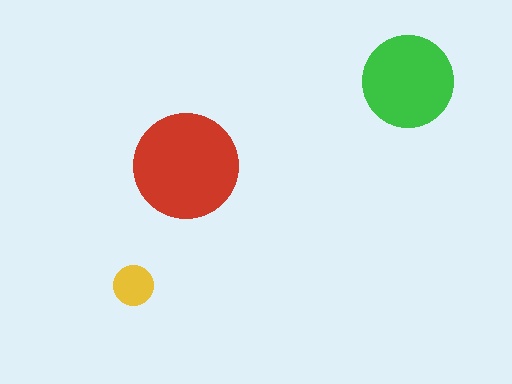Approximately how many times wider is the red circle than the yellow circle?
About 2.5 times wider.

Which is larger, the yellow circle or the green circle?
The green one.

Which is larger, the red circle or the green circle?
The red one.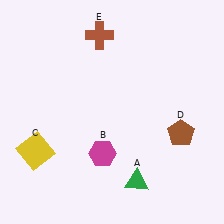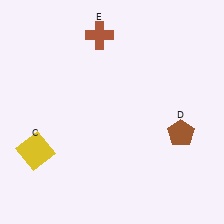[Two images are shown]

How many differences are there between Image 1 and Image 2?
There are 2 differences between the two images.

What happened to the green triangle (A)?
The green triangle (A) was removed in Image 2. It was in the bottom-right area of Image 1.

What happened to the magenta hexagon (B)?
The magenta hexagon (B) was removed in Image 2. It was in the bottom-left area of Image 1.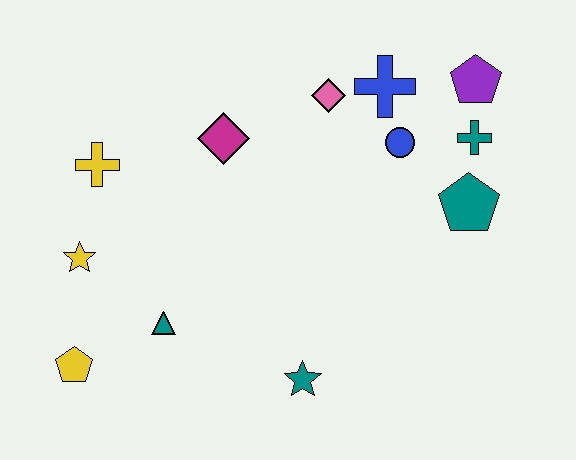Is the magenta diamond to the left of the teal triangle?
No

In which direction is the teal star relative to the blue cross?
The teal star is below the blue cross.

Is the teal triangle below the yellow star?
Yes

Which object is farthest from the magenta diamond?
The yellow pentagon is farthest from the magenta diamond.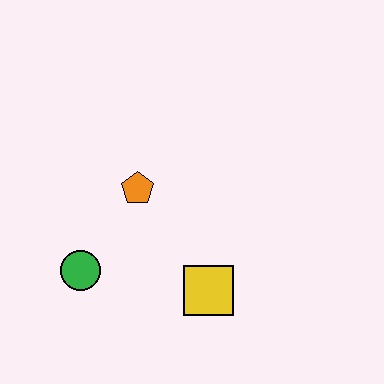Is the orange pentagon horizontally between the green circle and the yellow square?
Yes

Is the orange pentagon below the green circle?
No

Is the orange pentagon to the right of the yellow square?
No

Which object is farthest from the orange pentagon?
The yellow square is farthest from the orange pentagon.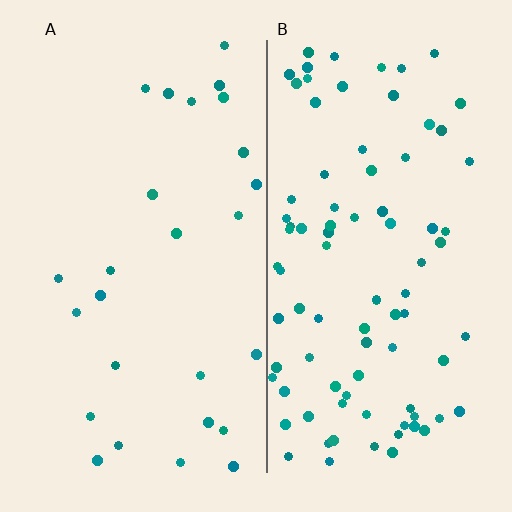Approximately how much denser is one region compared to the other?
Approximately 3.4× — region B over region A.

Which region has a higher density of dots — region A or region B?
B (the right).